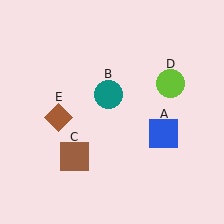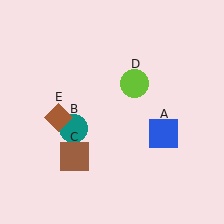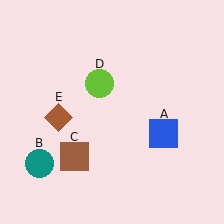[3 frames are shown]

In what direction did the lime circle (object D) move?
The lime circle (object D) moved left.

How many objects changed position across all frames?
2 objects changed position: teal circle (object B), lime circle (object D).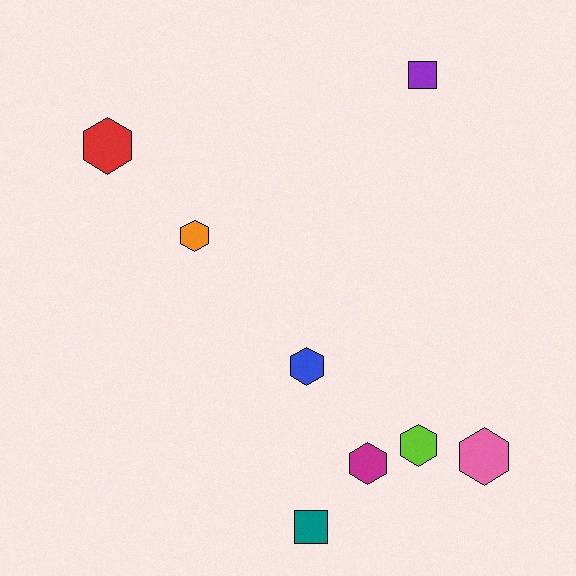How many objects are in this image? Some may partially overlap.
There are 8 objects.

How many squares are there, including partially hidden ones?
There are 2 squares.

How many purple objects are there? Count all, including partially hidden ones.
There is 1 purple object.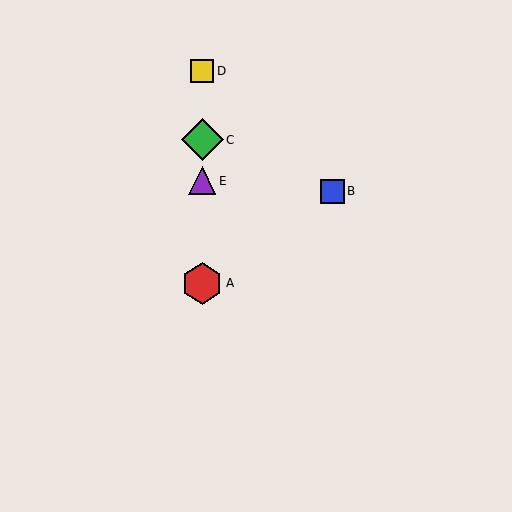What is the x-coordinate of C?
Object C is at x≈202.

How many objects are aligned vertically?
4 objects (A, C, D, E) are aligned vertically.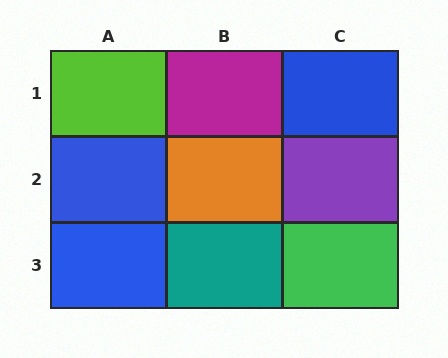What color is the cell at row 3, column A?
Blue.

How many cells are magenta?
1 cell is magenta.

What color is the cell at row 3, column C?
Green.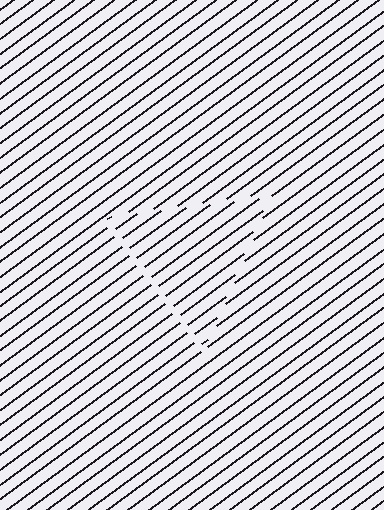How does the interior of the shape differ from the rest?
The interior of the shape contains the same grating, shifted by half a period — the contour is defined by the phase discontinuity where line-ends from the inner and outer gratings abut.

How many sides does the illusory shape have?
3 sides — the line-ends trace a triangle.